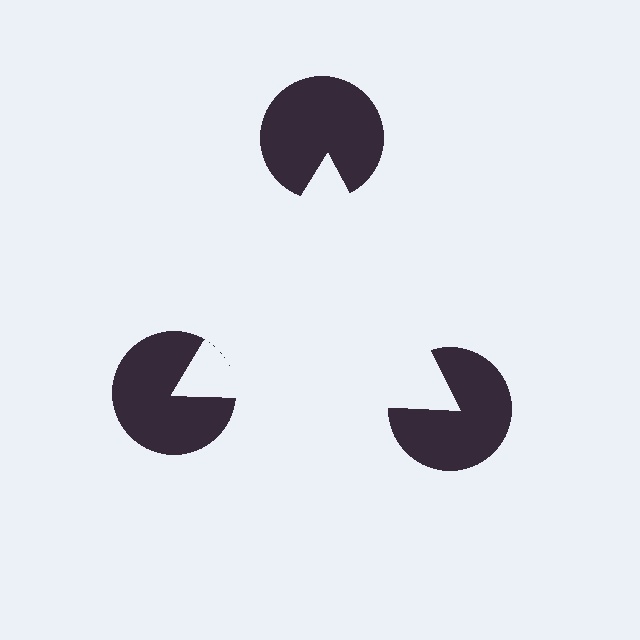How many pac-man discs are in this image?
There are 3 — one at each vertex of the illusory triangle.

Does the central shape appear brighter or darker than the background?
It typically appears slightly brighter than the background, even though no actual brightness change is drawn.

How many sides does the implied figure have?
3 sides.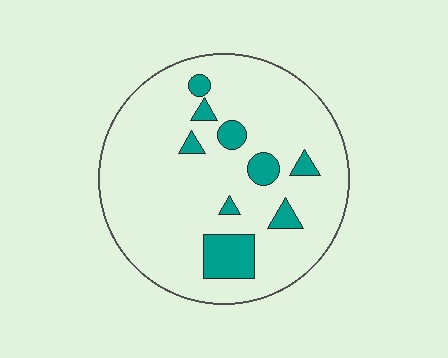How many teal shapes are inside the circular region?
9.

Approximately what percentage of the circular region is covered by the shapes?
Approximately 15%.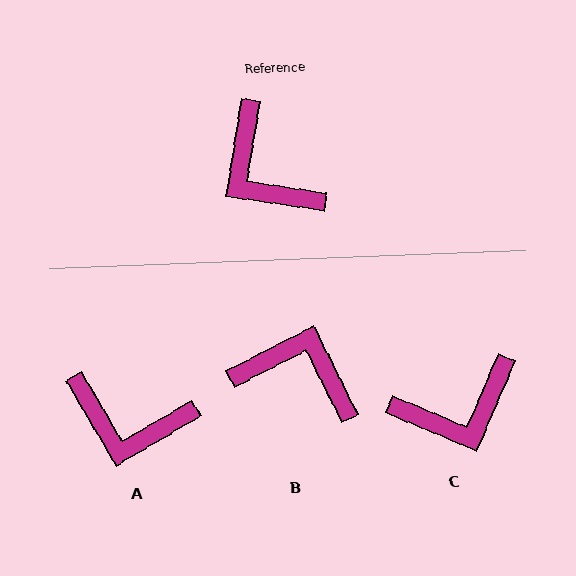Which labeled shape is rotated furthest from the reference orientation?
B, about 144 degrees away.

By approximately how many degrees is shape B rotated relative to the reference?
Approximately 144 degrees clockwise.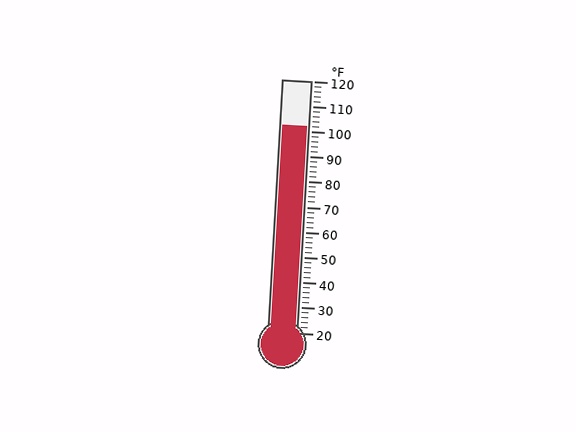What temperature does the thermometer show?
The thermometer shows approximately 102°F.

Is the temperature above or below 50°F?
The temperature is above 50°F.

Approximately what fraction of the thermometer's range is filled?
The thermometer is filled to approximately 80% of its range.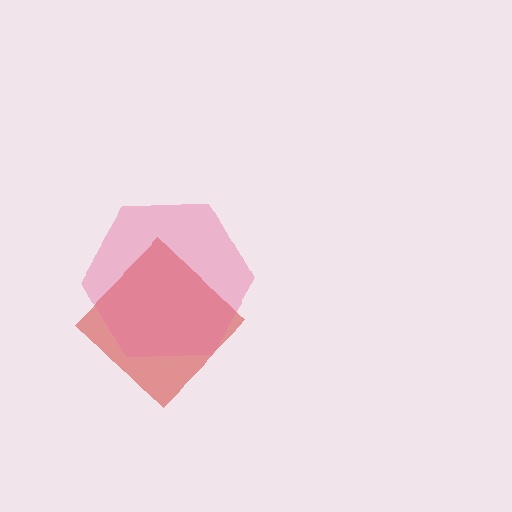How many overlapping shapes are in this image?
There are 2 overlapping shapes in the image.